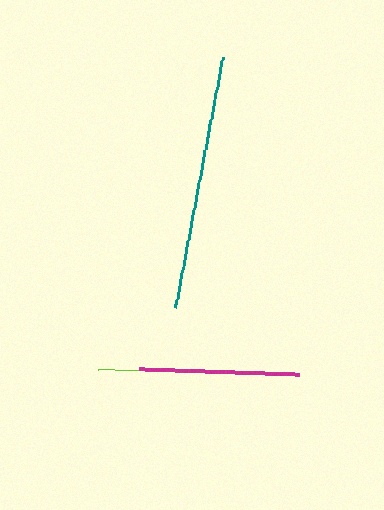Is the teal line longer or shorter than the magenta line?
The teal line is longer than the magenta line.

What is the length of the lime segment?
The lime segment is approximately 104 pixels long.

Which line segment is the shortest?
The lime line is the shortest at approximately 104 pixels.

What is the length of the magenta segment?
The magenta segment is approximately 159 pixels long.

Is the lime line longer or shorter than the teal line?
The teal line is longer than the lime line.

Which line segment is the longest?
The teal line is the longest at approximately 256 pixels.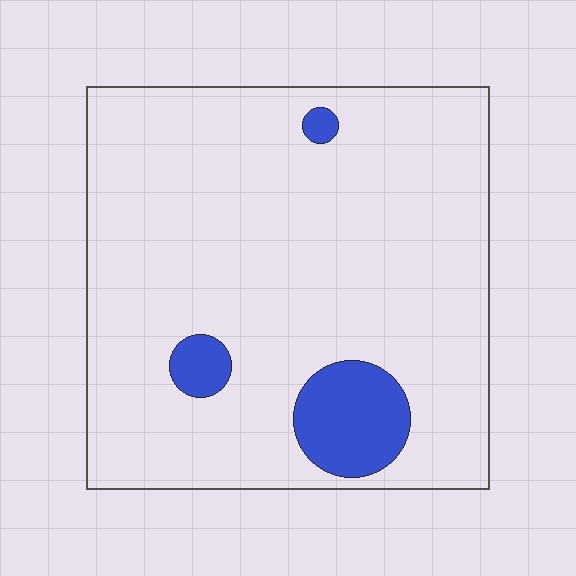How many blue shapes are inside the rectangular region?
3.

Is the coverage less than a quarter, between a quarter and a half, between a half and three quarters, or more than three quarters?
Less than a quarter.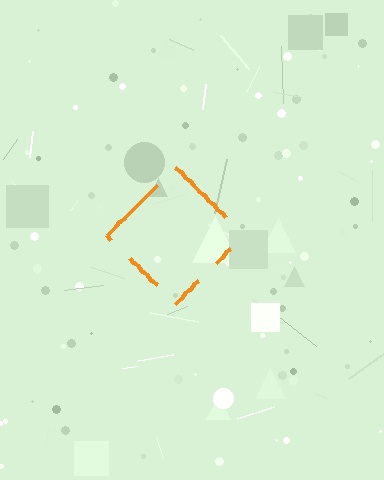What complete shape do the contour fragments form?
The contour fragments form a diamond.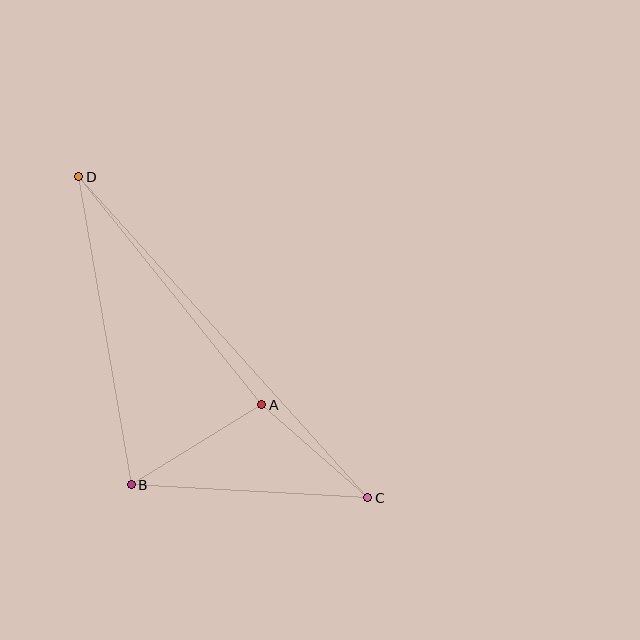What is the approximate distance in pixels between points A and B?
The distance between A and B is approximately 153 pixels.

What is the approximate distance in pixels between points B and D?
The distance between B and D is approximately 312 pixels.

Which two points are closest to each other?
Points A and C are closest to each other.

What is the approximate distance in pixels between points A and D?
The distance between A and D is approximately 292 pixels.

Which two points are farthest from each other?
Points C and D are farthest from each other.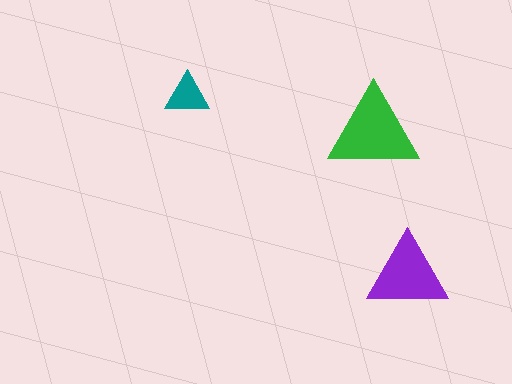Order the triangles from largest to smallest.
the green one, the purple one, the teal one.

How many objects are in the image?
There are 3 objects in the image.